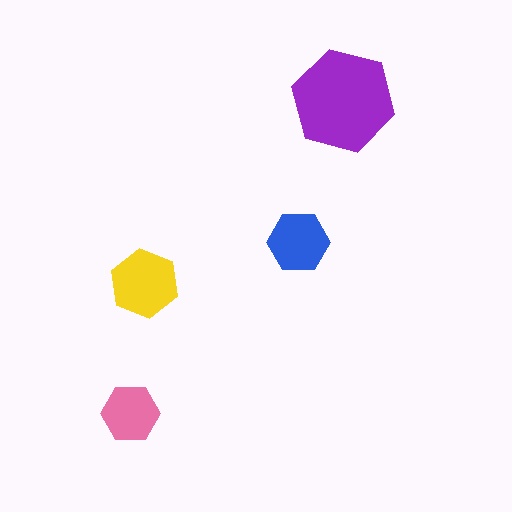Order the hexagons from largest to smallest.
the purple one, the yellow one, the blue one, the pink one.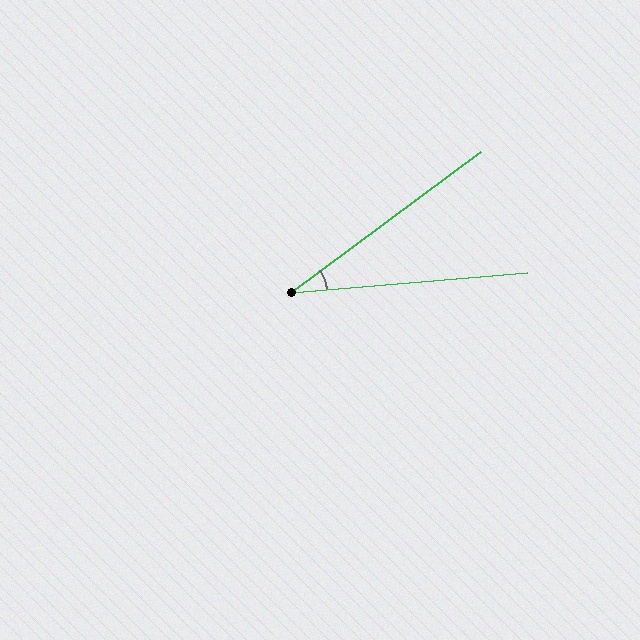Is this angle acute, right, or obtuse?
It is acute.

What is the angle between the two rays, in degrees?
Approximately 32 degrees.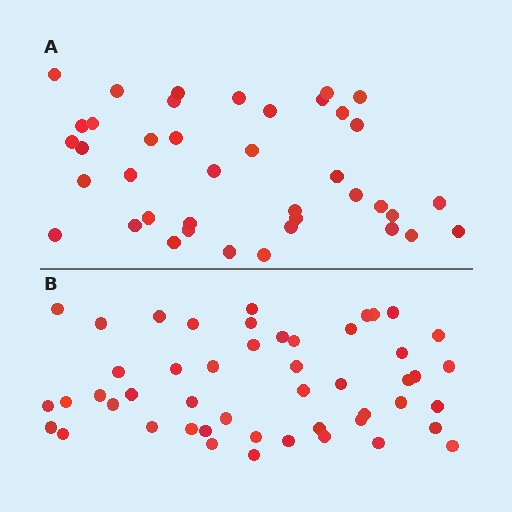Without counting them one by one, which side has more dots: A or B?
Region B (the bottom region) has more dots.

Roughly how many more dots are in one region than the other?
Region B has roughly 8 or so more dots than region A.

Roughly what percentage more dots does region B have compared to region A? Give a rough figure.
About 20% more.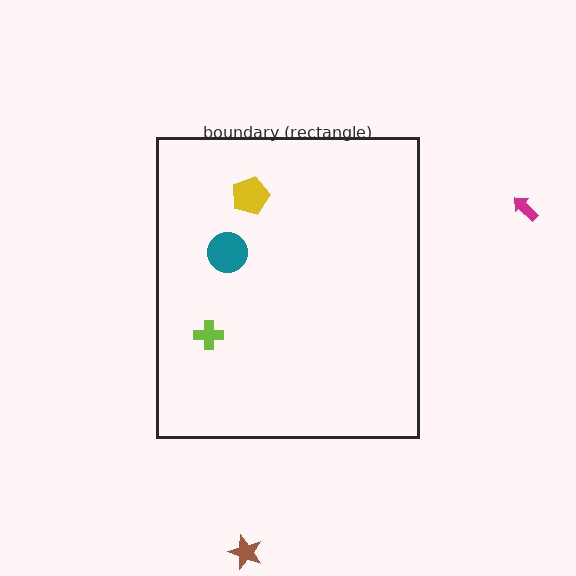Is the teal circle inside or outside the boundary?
Inside.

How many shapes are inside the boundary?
3 inside, 2 outside.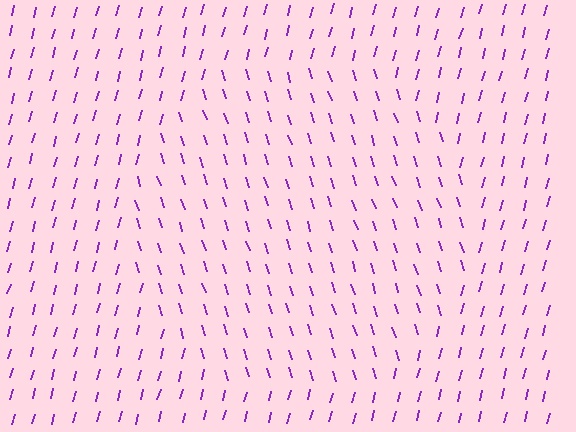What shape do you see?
I see a circle.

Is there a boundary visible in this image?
Yes, there is a texture boundary formed by a change in line orientation.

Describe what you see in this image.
The image is filled with small purple line segments. A circle region in the image has lines oriented differently from the surrounding lines, creating a visible texture boundary.